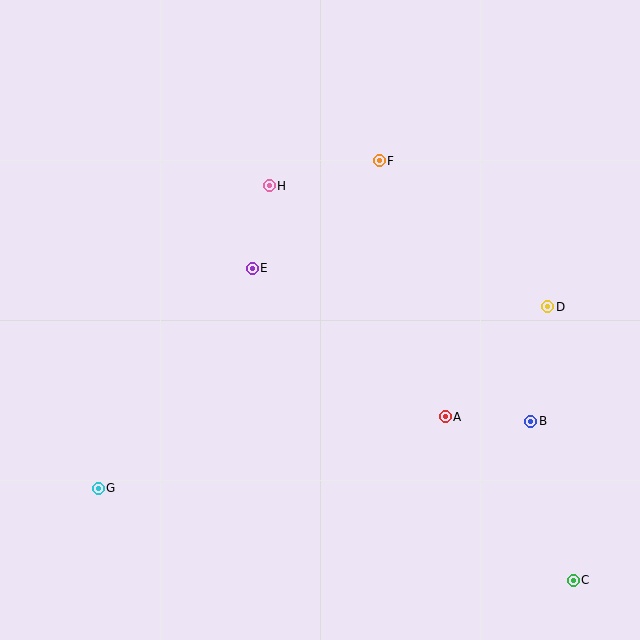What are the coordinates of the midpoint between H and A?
The midpoint between H and A is at (357, 301).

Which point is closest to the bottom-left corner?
Point G is closest to the bottom-left corner.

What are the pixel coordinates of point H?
Point H is at (269, 186).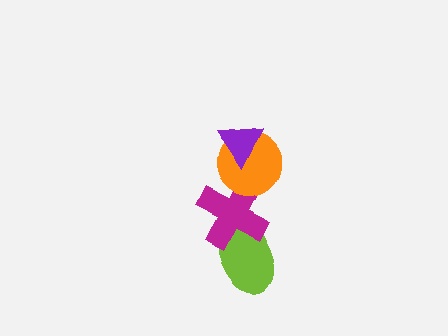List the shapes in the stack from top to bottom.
From top to bottom: the purple triangle, the orange circle, the magenta cross, the lime ellipse.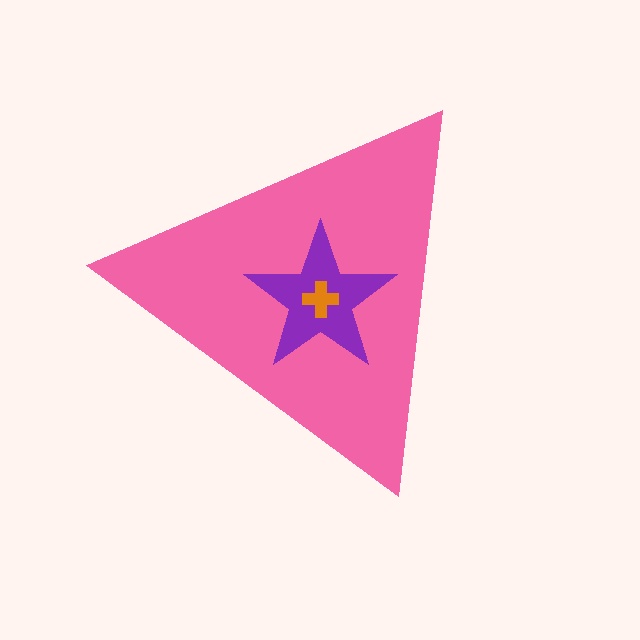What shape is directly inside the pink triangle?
The purple star.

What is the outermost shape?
The pink triangle.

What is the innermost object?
The orange cross.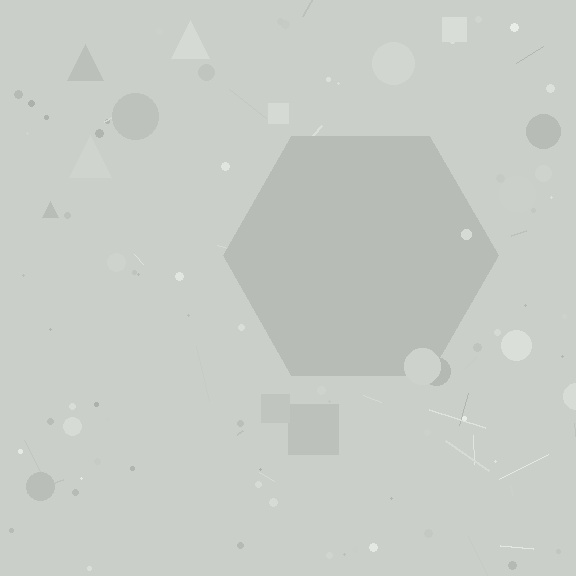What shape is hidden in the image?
A hexagon is hidden in the image.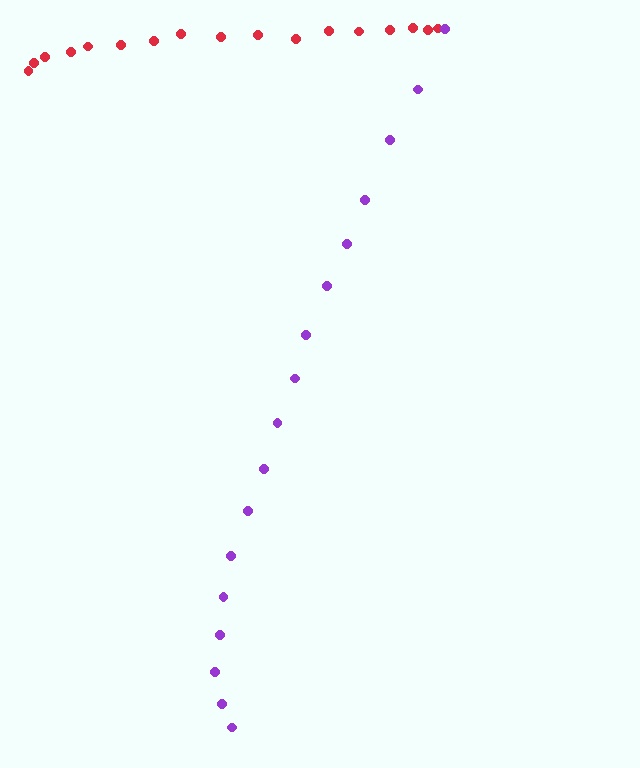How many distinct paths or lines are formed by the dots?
There are 2 distinct paths.